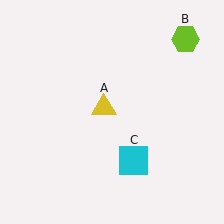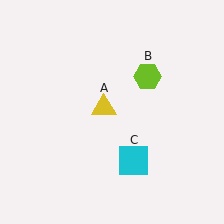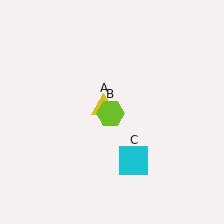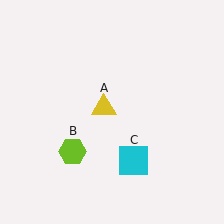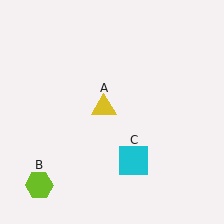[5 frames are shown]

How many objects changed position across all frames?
1 object changed position: lime hexagon (object B).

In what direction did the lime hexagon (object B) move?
The lime hexagon (object B) moved down and to the left.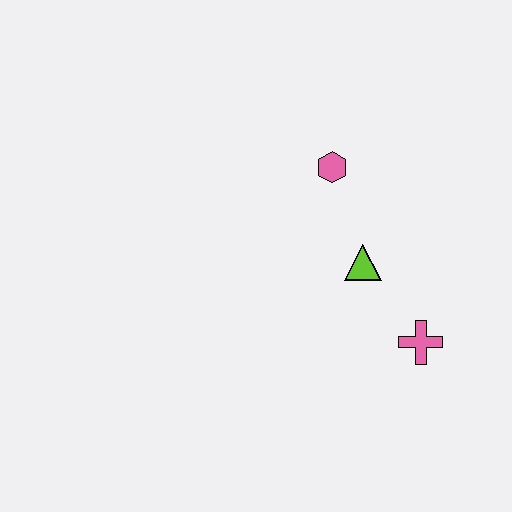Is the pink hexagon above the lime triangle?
Yes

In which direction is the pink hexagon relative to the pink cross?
The pink hexagon is above the pink cross.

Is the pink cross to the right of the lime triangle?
Yes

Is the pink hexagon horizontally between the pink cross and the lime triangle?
No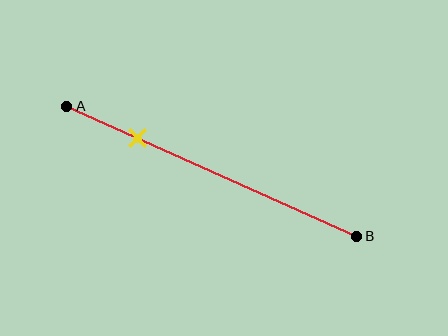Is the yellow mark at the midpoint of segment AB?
No, the mark is at about 25% from A, not at the 50% midpoint.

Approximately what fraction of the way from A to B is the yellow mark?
The yellow mark is approximately 25% of the way from A to B.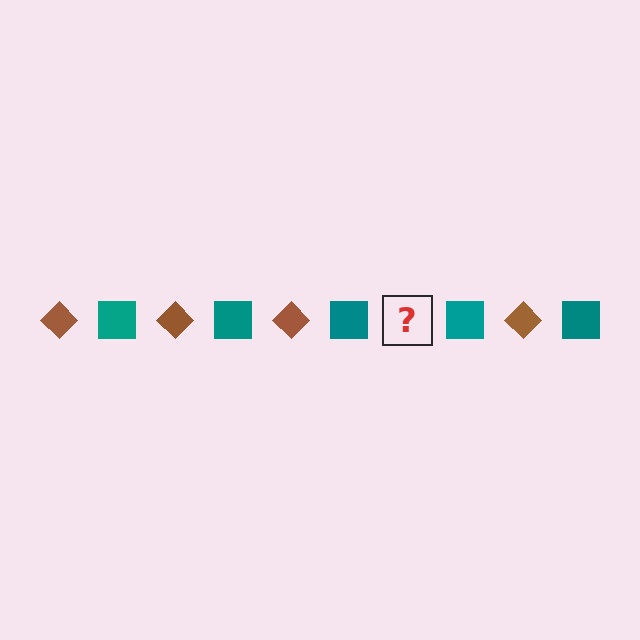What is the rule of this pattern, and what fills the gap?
The rule is that the pattern alternates between brown diamond and teal square. The gap should be filled with a brown diamond.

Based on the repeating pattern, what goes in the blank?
The blank should be a brown diamond.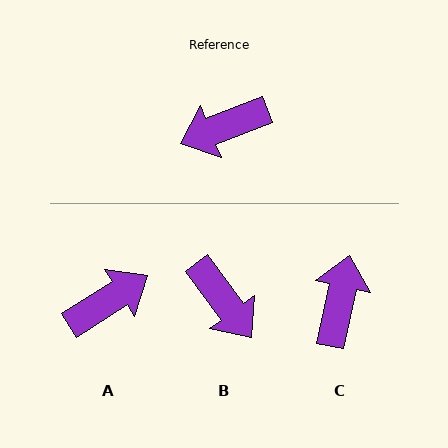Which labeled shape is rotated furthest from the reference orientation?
A, about 168 degrees away.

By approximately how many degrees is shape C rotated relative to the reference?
Approximately 123 degrees clockwise.